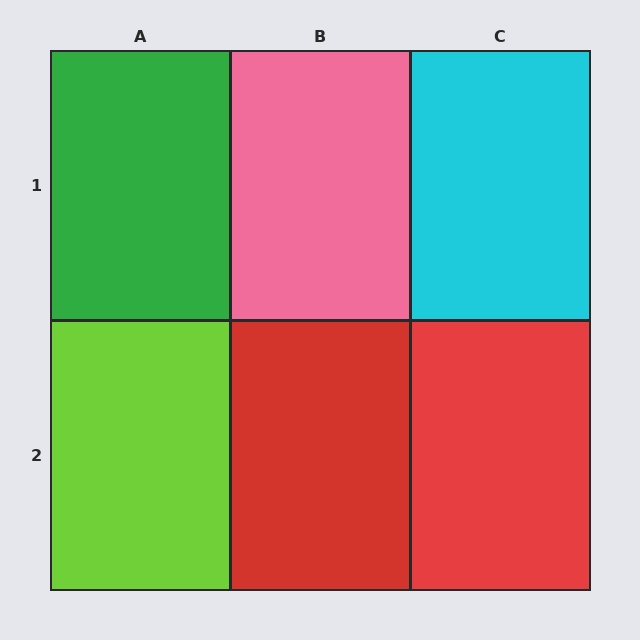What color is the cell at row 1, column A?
Green.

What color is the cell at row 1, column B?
Pink.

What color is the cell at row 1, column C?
Cyan.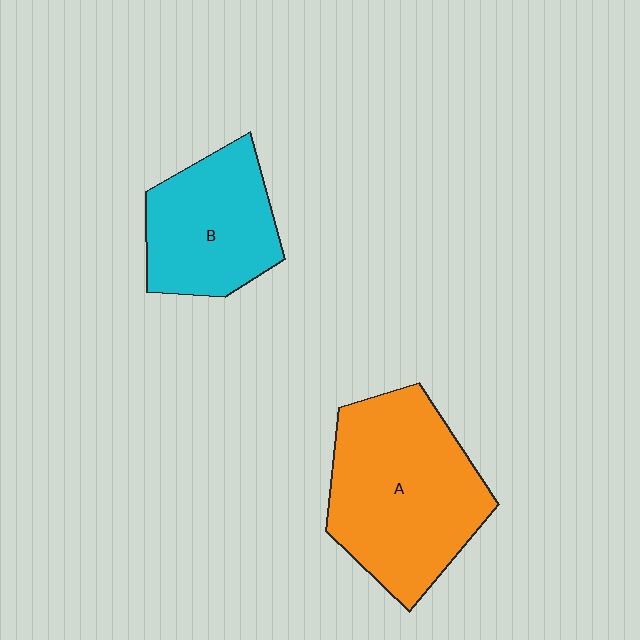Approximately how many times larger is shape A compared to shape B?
Approximately 1.5 times.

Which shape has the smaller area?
Shape B (cyan).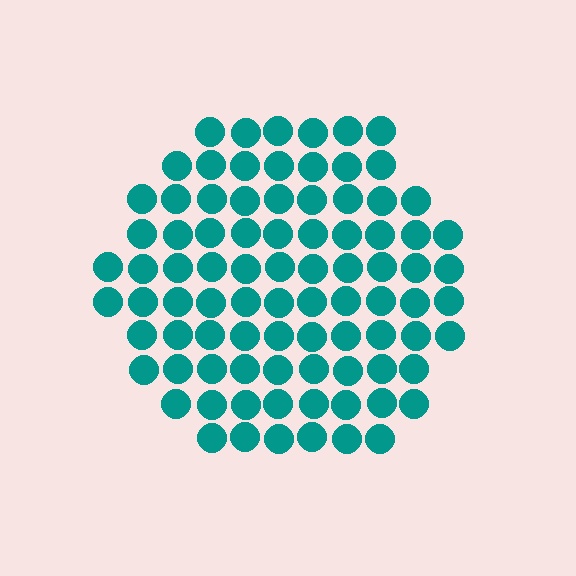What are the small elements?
The small elements are circles.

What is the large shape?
The large shape is a hexagon.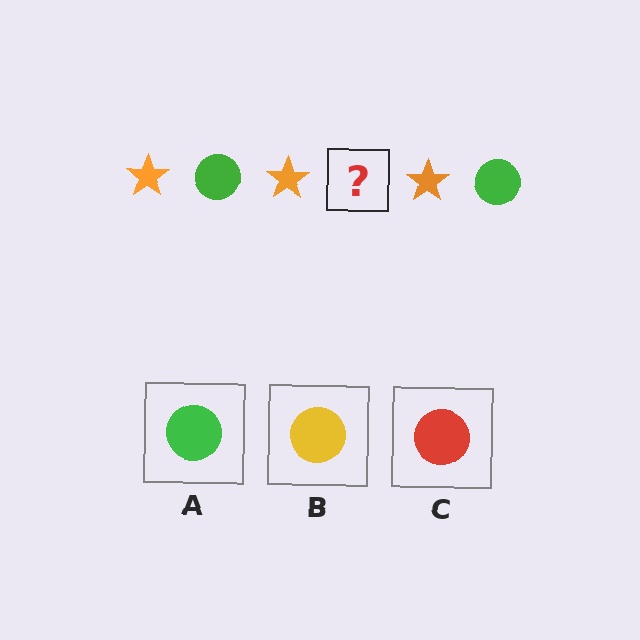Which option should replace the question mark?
Option A.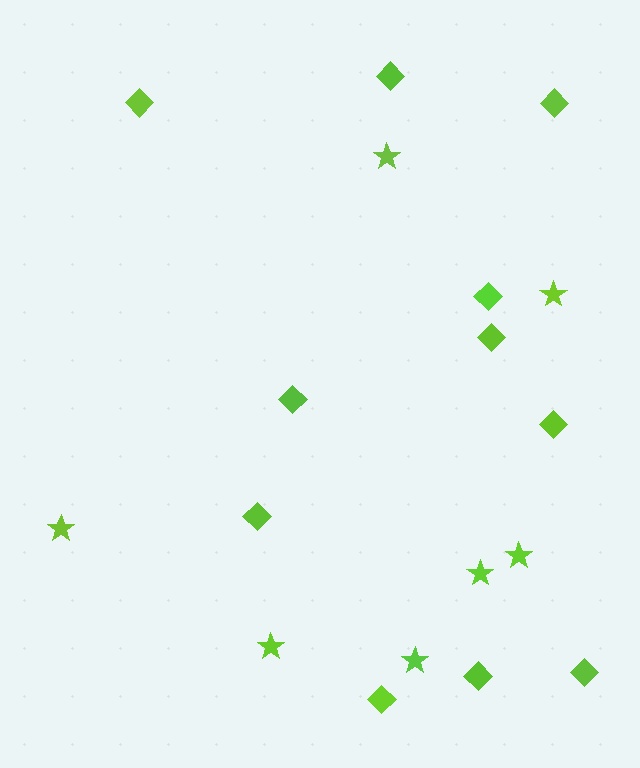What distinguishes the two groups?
There are 2 groups: one group of stars (7) and one group of diamonds (11).